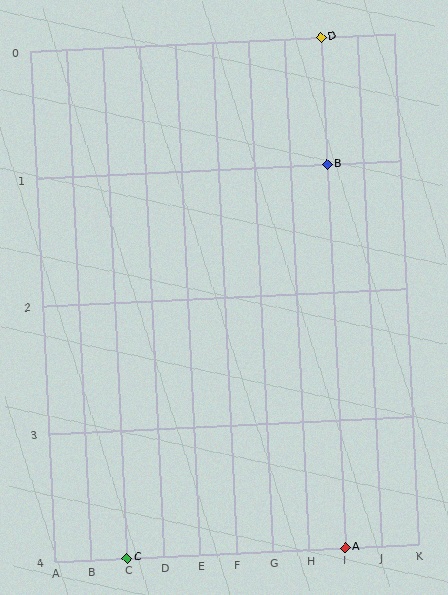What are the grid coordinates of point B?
Point B is at grid coordinates (I, 1).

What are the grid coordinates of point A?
Point A is at grid coordinates (I, 4).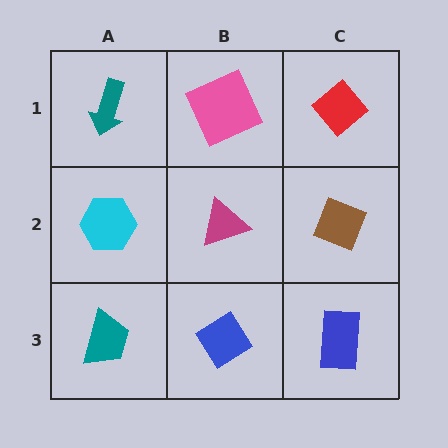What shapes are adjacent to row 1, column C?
A brown diamond (row 2, column C), a pink square (row 1, column B).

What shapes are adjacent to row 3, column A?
A cyan hexagon (row 2, column A), a blue diamond (row 3, column B).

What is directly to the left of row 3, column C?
A blue diamond.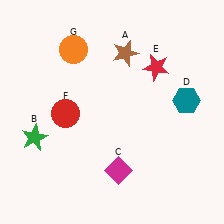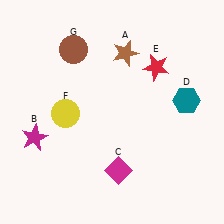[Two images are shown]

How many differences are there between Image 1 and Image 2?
There are 3 differences between the two images.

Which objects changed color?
B changed from green to magenta. F changed from red to yellow. G changed from orange to brown.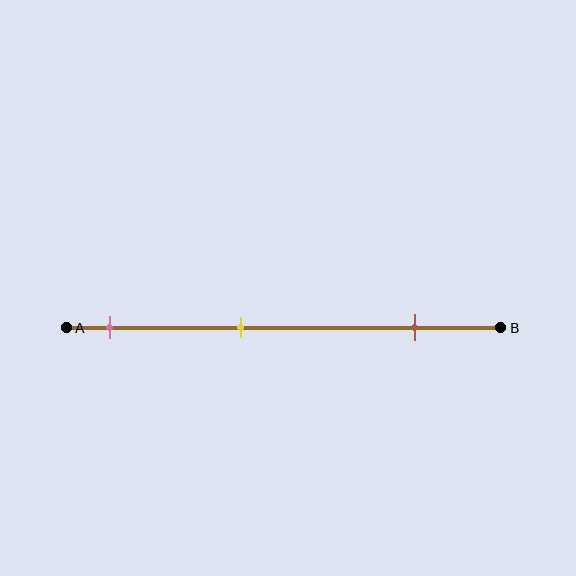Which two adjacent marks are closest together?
The pink and yellow marks are the closest adjacent pair.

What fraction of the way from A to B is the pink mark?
The pink mark is approximately 10% (0.1) of the way from A to B.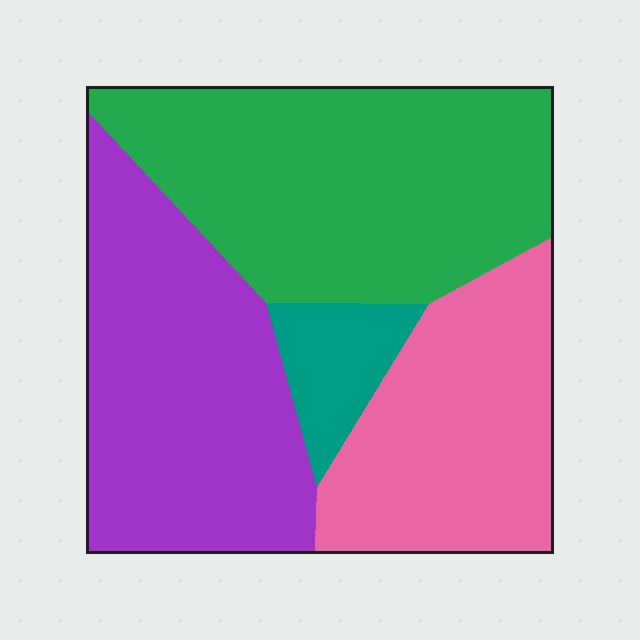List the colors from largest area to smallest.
From largest to smallest: green, purple, pink, teal.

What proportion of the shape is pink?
Pink covers 24% of the shape.